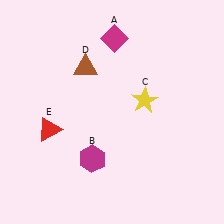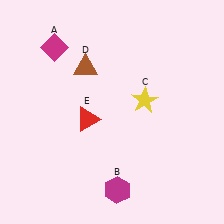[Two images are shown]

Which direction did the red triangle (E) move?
The red triangle (E) moved right.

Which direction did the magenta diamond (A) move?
The magenta diamond (A) moved left.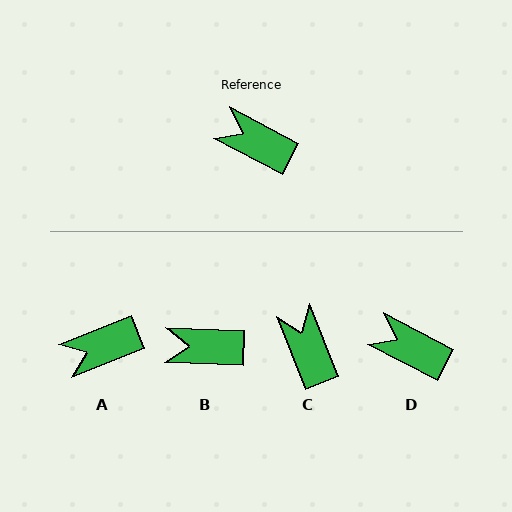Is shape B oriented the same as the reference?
No, it is off by about 26 degrees.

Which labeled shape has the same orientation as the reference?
D.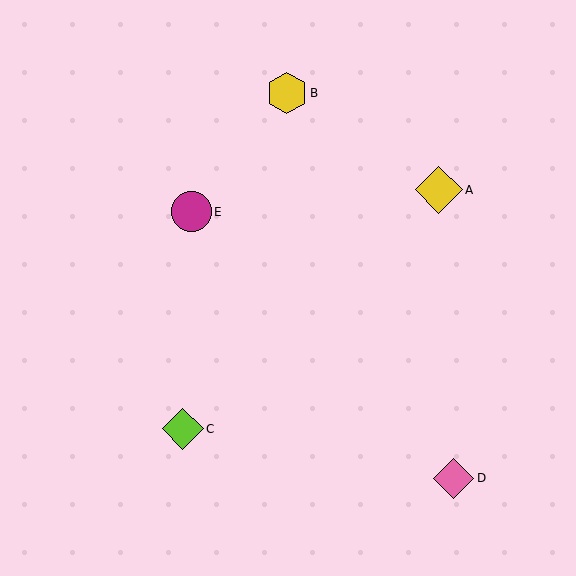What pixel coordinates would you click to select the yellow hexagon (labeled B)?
Click at (287, 93) to select the yellow hexagon B.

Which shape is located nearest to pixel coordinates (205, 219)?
The magenta circle (labeled E) at (191, 212) is nearest to that location.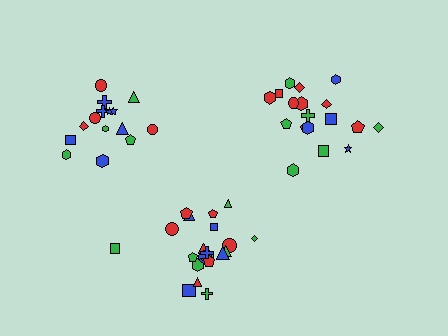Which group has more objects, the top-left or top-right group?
The top-right group.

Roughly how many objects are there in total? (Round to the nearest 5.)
Roughly 55 objects in total.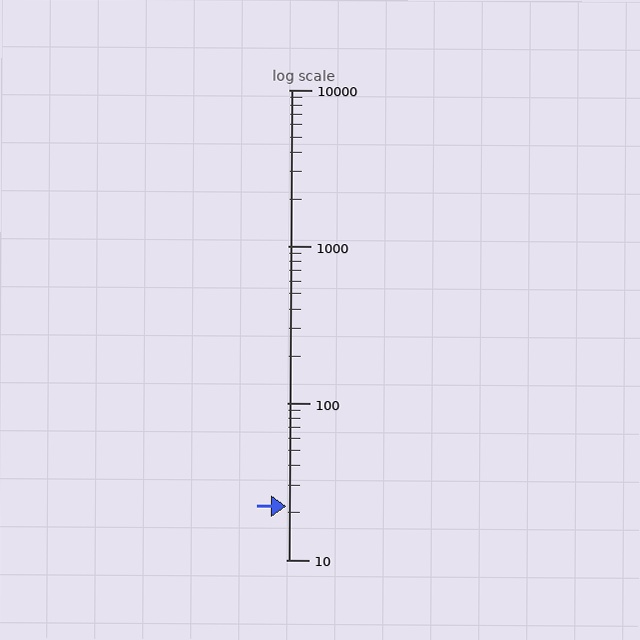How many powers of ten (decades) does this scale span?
The scale spans 3 decades, from 10 to 10000.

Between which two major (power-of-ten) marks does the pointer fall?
The pointer is between 10 and 100.